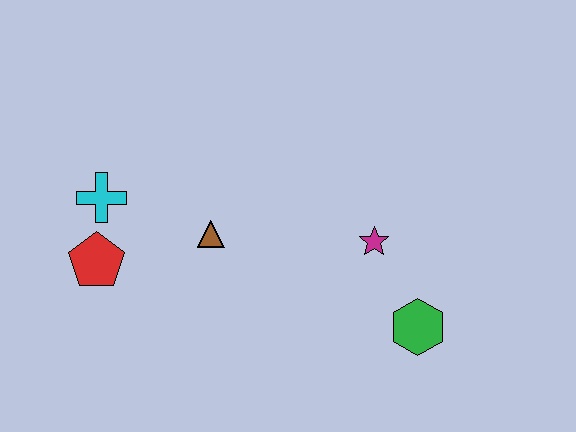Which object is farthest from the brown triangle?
The green hexagon is farthest from the brown triangle.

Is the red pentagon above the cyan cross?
No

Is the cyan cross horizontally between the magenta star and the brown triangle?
No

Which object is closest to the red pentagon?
The cyan cross is closest to the red pentagon.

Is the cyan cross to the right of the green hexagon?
No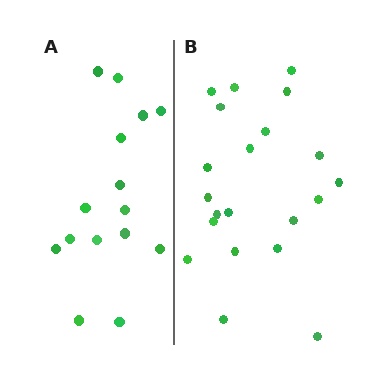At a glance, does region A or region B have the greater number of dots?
Region B (the right region) has more dots.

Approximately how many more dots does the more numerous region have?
Region B has about 6 more dots than region A.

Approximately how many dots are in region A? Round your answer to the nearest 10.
About 20 dots. (The exact count is 15, which rounds to 20.)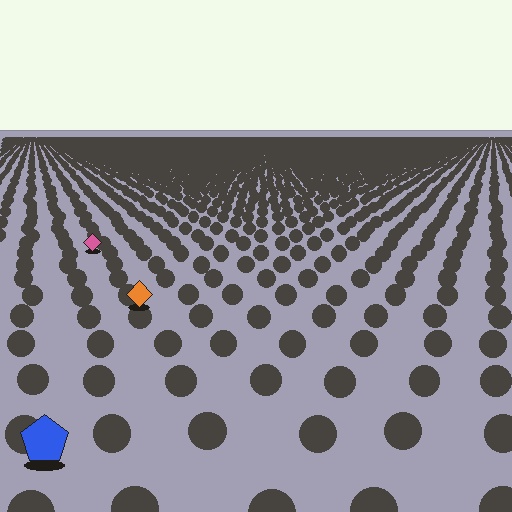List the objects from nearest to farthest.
From nearest to farthest: the blue pentagon, the orange diamond, the pink diamond.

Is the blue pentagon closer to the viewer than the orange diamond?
Yes. The blue pentagon is closer — you can tell from the texture gradient: the ground texture is coarser near it.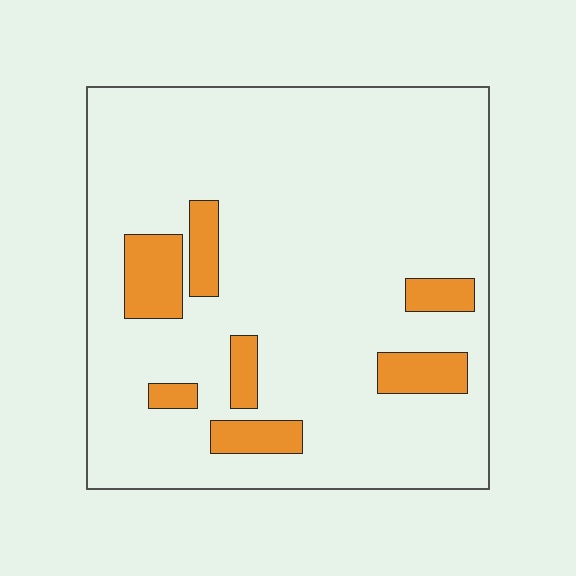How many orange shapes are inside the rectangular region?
7.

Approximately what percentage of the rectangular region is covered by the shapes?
Approximately 15%.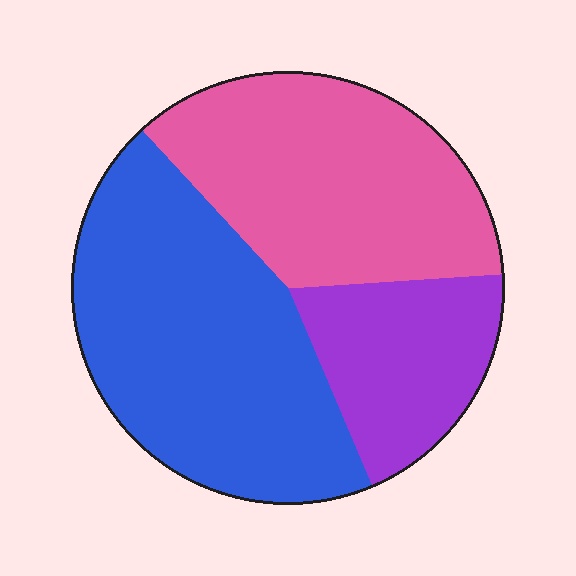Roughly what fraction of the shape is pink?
Pink covers 36% of the shape.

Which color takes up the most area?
Blue, at roughly 45%.